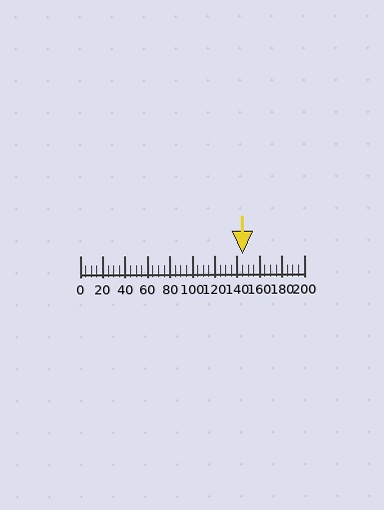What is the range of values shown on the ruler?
The ruler shows values from 0 to 200.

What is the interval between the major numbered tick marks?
The major tick marks are spaced 20 units apart.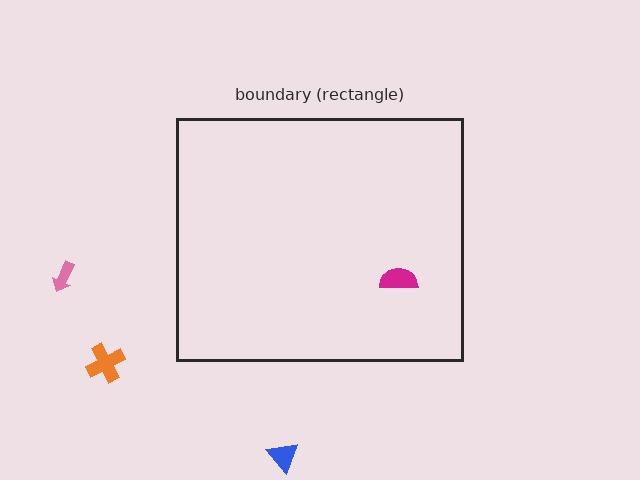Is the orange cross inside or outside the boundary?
Outside.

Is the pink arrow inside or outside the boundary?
Outside.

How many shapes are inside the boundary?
1 inside, 3 outside.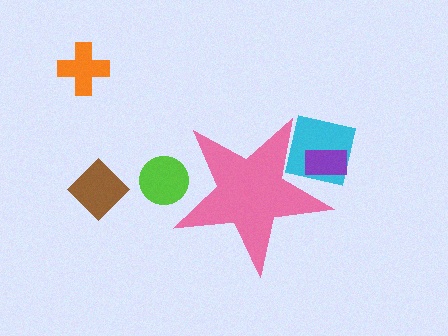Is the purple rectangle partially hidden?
Yes, the purple rectangle is partially hidden behind the pink star.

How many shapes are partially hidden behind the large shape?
3 shapes are partially hidden.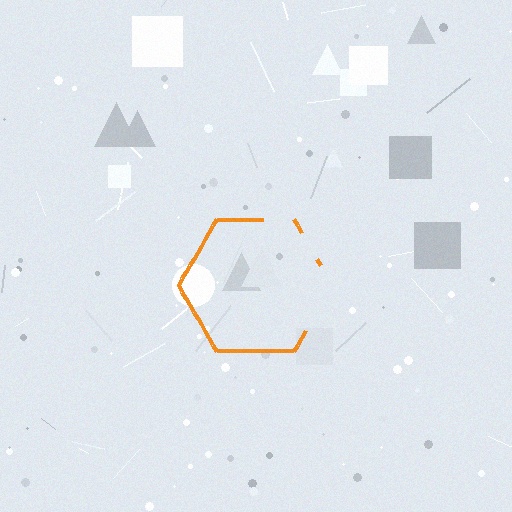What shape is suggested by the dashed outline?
The dashed outline suggests a hexagon.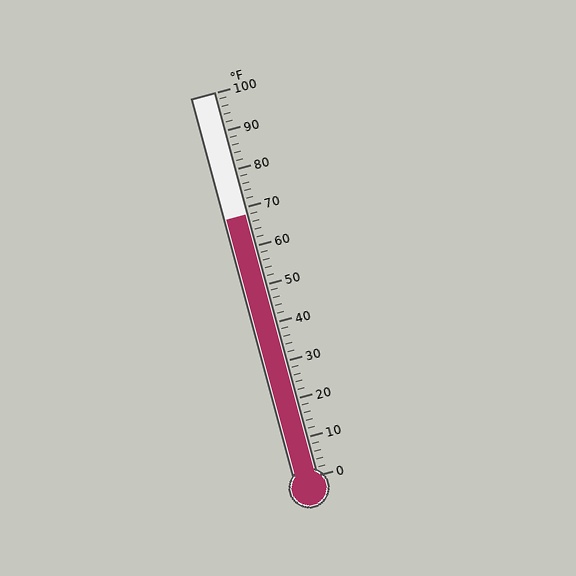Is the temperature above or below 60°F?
The temperature is above 60°F.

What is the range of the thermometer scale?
The thermometer scale ranges from 0°F to 100°F.